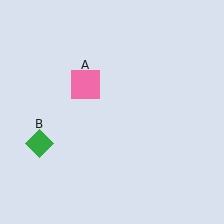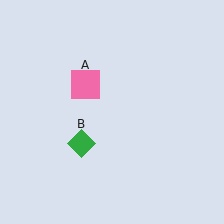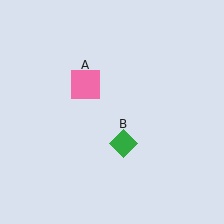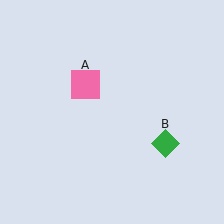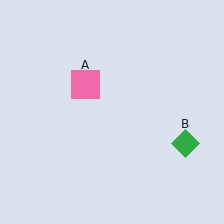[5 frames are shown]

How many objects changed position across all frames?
1 object changed position: green diamond (object B).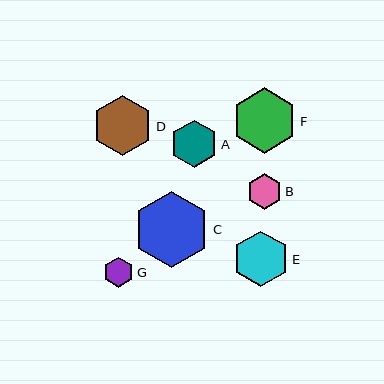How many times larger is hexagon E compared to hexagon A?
Hexagon E is approximately 1.2 times the size of hexagon A.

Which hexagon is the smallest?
Hexagon G is the smallest with a size of approximately 30 pixels.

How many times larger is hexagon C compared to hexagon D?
Hexagon C is approximately 1.3 times the size of hexagon D.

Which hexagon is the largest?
Hexagon C is the largest with a size of approximately 76 pixels.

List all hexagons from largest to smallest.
From largest to smallest: C, F, D, E, A, B, G.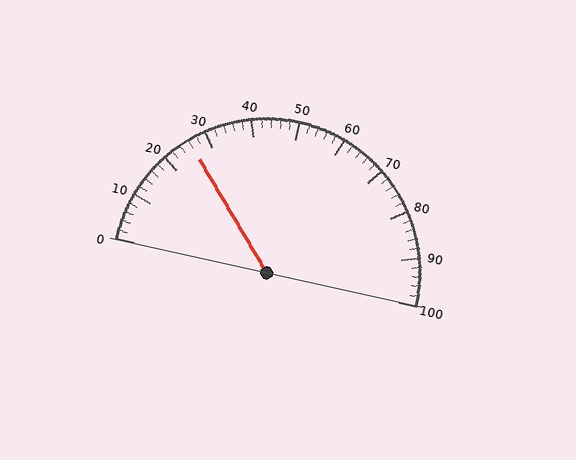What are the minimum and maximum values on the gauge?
The gauge ranges from 0 to 100.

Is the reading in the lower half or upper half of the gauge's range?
The reading is in the lower half of the range (0 to 100).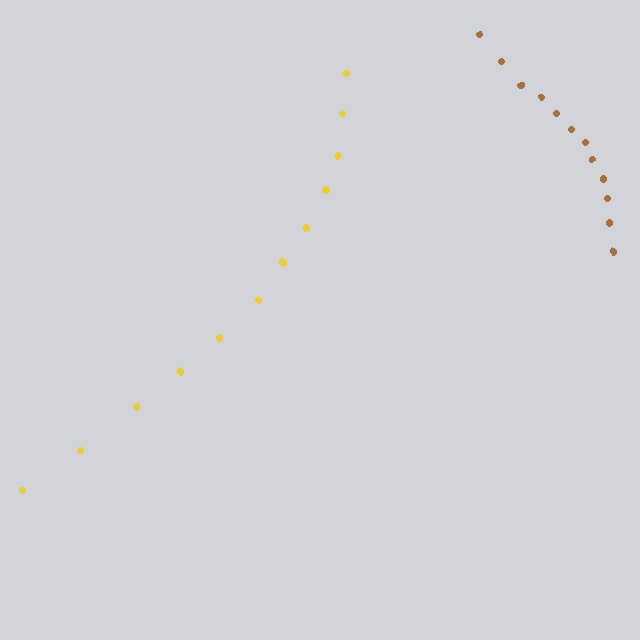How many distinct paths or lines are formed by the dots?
There are 2 distinct paths.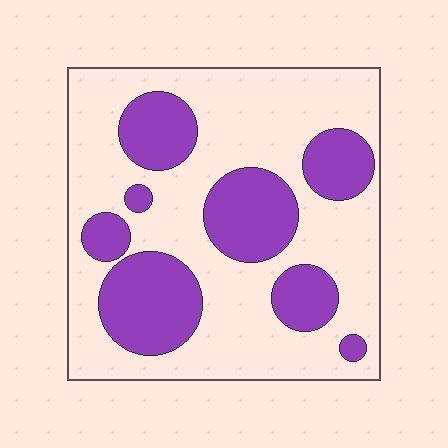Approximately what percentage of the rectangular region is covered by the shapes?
Approximately 30%.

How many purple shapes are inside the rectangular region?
8.